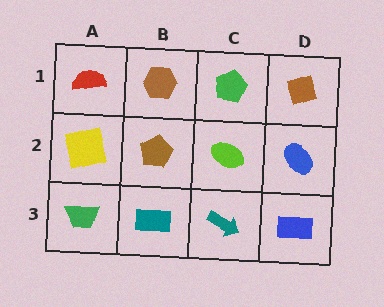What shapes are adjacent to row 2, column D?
A brown diamond (row 1, column D), a blue rectangle (row 3, column D), a lime ellipse (row 2, column C).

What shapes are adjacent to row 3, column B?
A brown pentagon (row 2, column B), a green trapezoid (row 3, column A), a teal arrow (row 3, column C).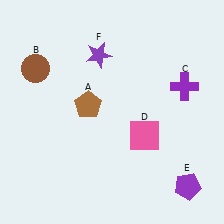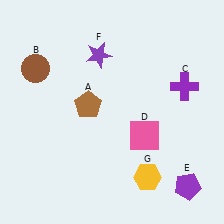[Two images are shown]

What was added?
A yellow hexagon (G) was added in Image 2.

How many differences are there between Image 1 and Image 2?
There is 1 difference between the two images.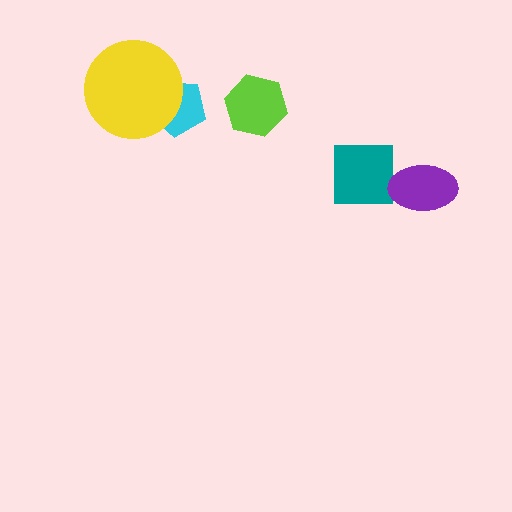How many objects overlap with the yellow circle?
1 object overlaps with the yellow circle.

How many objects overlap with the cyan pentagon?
1 object overlaps with the cyan pentagon.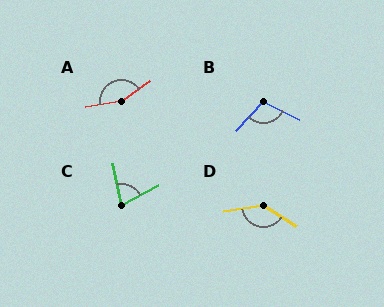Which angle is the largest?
A, at approximately 154 degrees.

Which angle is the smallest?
C, at approximately 74 degrees.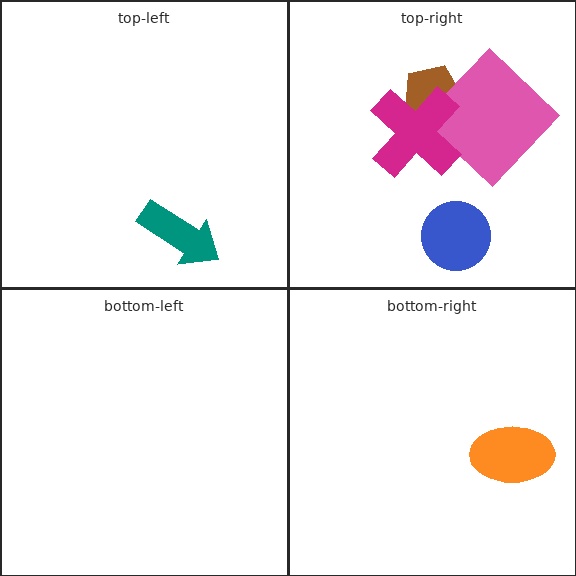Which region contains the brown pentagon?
The top-right region.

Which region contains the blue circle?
The top-right region.